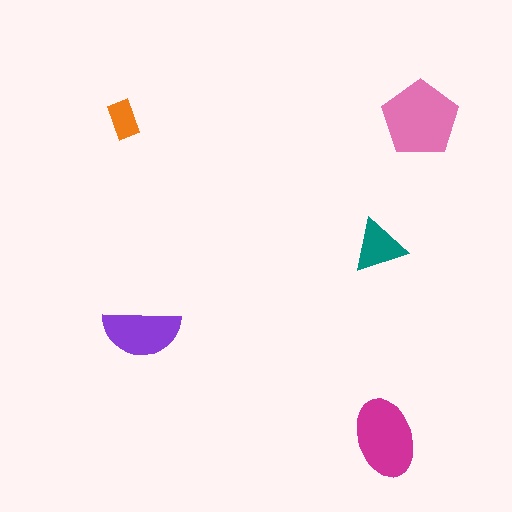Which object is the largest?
The pink pentagon.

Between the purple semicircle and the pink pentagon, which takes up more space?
The pink pentagon.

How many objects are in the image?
There are 5 objects in the image.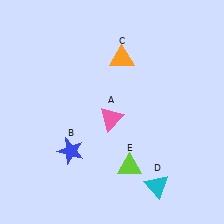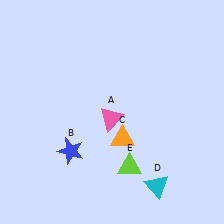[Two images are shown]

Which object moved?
The orange triangle (C) moved down.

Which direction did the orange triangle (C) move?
The orange triangle (C) moved down.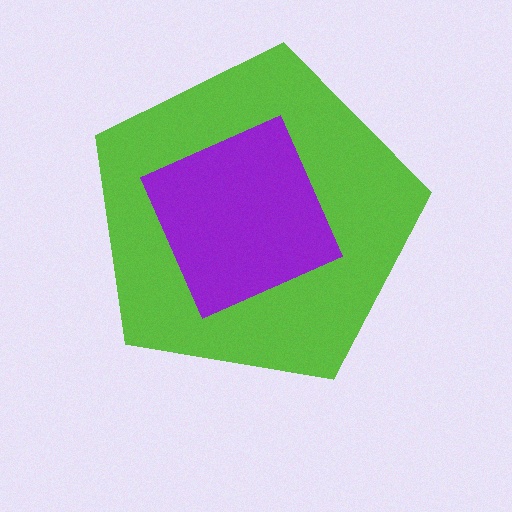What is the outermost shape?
The lime pentagon.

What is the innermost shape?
The purple diamond.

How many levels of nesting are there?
2.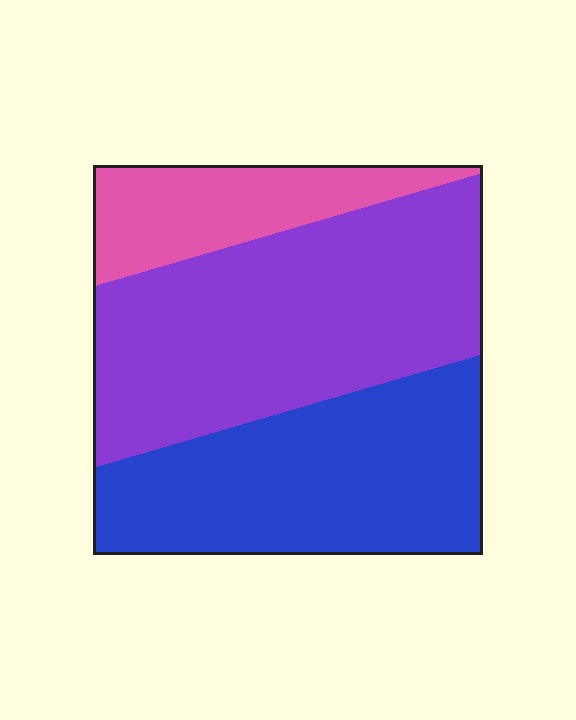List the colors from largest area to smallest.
From largest to smallest: purple, blue, pink.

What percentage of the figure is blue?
Blue covers about 35% of the figure.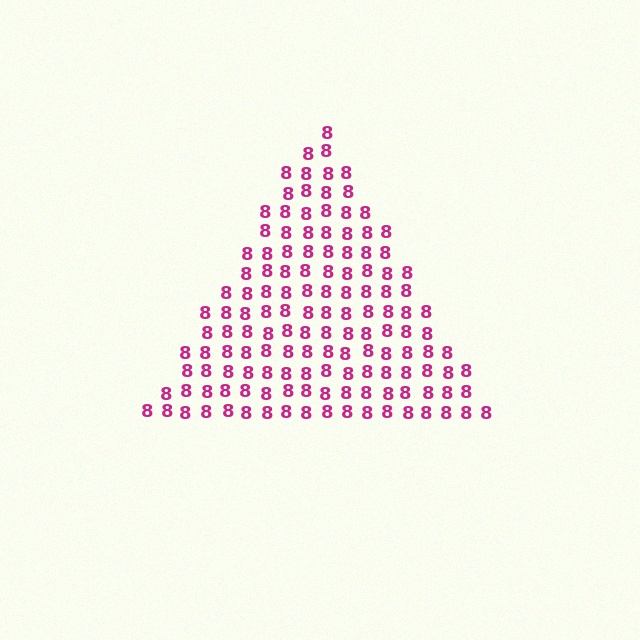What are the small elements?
The small elements are digit 8's.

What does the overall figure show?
The overall figure shows a triangle.